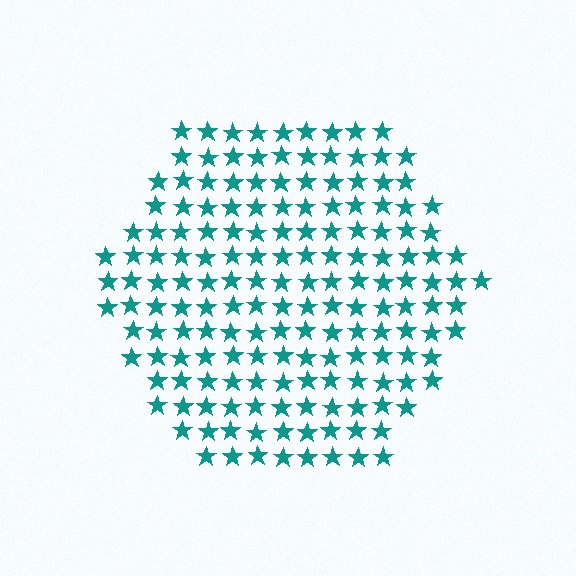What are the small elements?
The small elements are stars.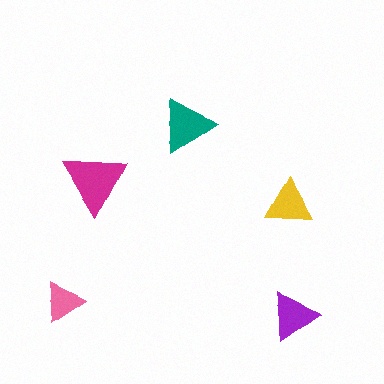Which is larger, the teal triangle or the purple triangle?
The teal one.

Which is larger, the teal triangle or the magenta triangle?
The magenta one.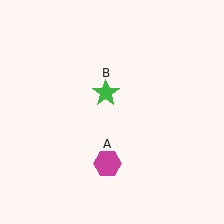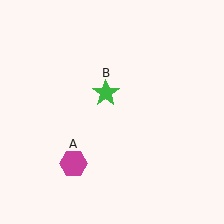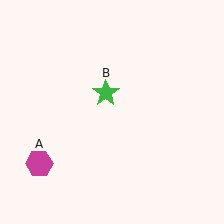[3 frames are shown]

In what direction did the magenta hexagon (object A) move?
The magenta hexagon (object A) moved left.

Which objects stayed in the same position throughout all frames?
Green star (object B) remained stationary.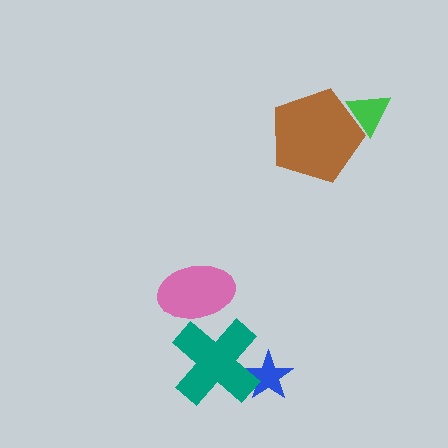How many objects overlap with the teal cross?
2 objects overlap with the teal cross.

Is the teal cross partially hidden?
Yes, it is partially covered by another shape.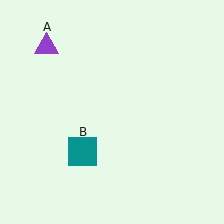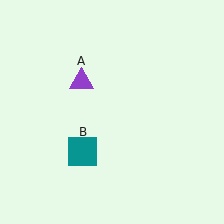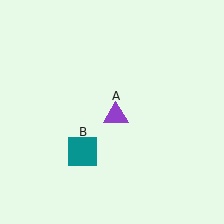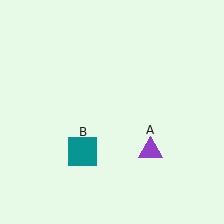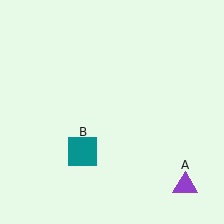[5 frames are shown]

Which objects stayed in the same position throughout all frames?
Teal square (object B) remained stationary.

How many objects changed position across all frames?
1 object changed position: purple triangle (object A).